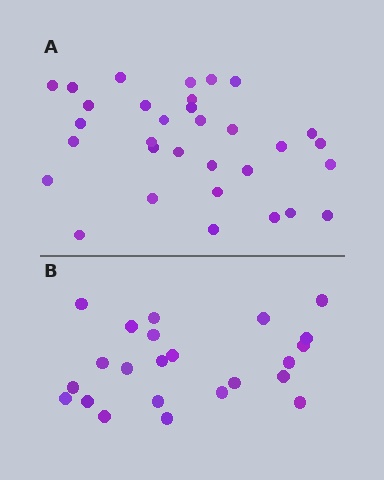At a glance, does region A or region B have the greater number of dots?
Region A (the top region) has more dots.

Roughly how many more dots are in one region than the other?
Region A has roughly 8 or so more dots than region B.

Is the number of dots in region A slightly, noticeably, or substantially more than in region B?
Region A has noticeably more, but not dramatically so. The ratio is roughly 1.4 to 1.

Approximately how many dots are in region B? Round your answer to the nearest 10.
About 20 dots. (The exact count is 23, which rounds to 20.)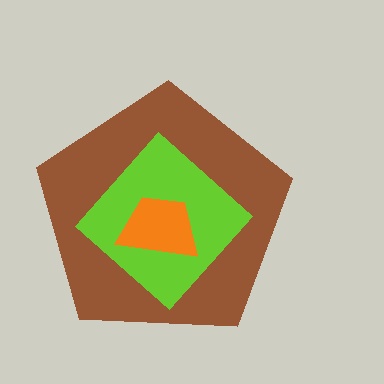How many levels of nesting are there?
3.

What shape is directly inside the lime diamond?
The orange trapezoid.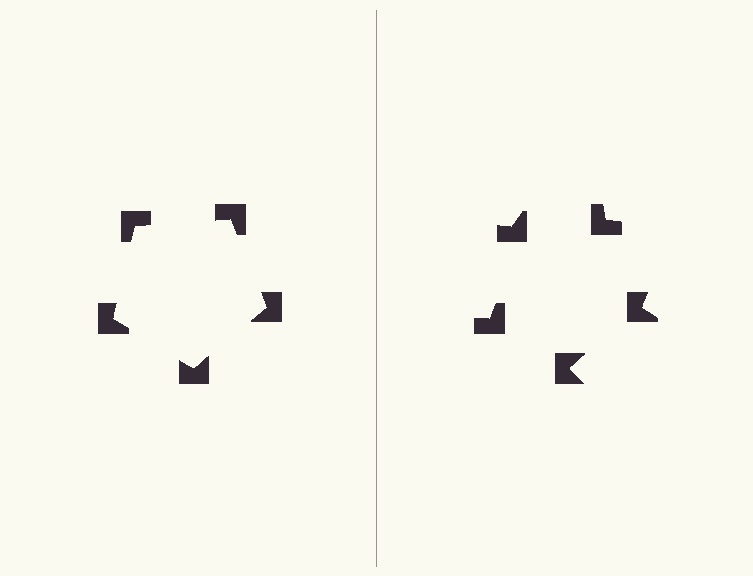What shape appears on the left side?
An illusory pentagon.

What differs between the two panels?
The notched squares are positioned identically on both sides; only the wedge orientations differ. On the left they align to a pentagon; on the right they are misaligned.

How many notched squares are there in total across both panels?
10 — 5 on each side.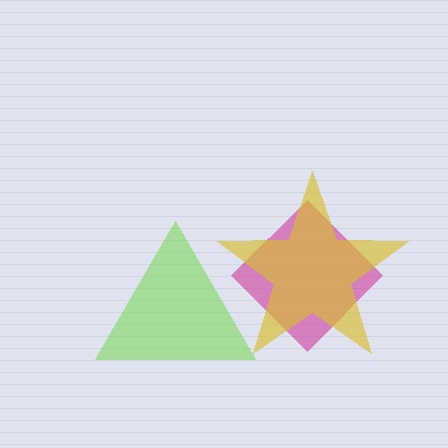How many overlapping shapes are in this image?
There are 3 overlapping shapes in the image.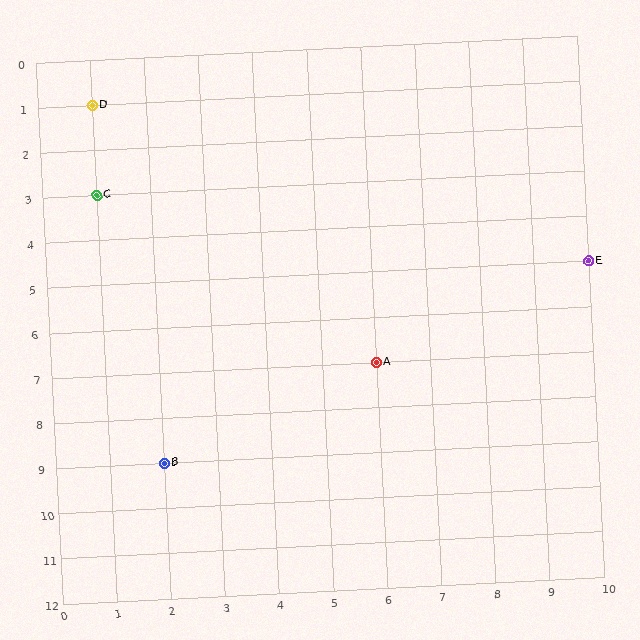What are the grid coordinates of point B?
Point B is at grid coordinates (2, 9).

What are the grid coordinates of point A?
Point A is at grid coordinates (6, 7).